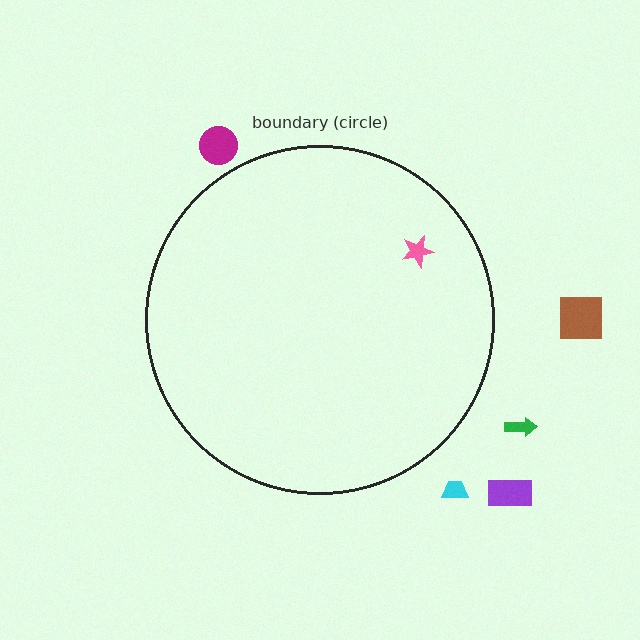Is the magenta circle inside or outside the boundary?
Outside.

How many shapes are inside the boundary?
1 inside, 5 outside.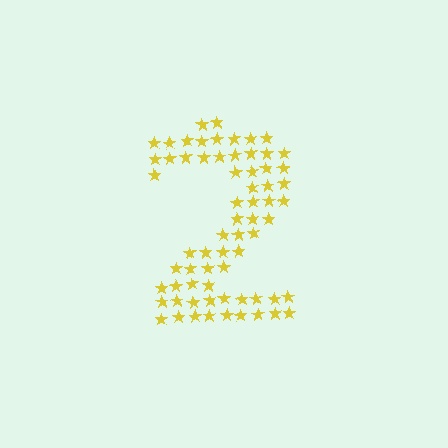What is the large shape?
The large shape is the digit 2.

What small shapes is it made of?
It is made of small stars.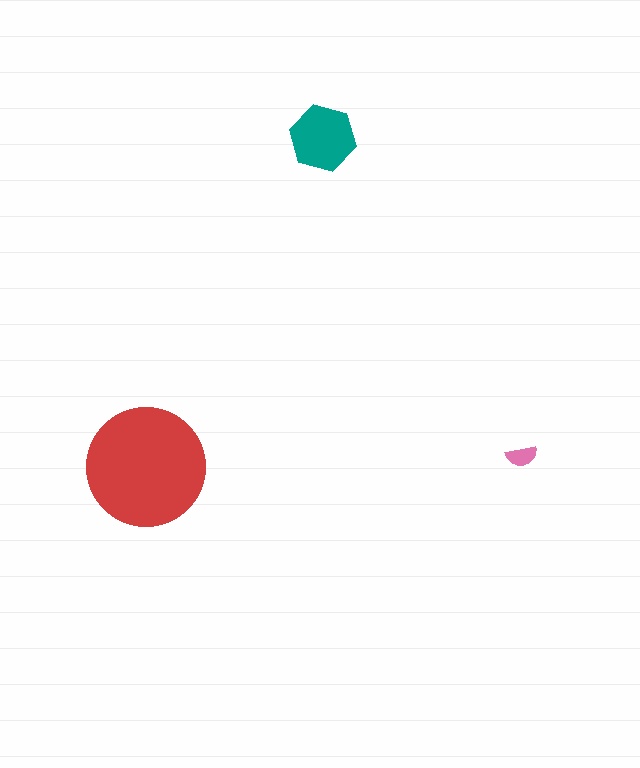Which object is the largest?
The red circle.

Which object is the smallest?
The pink semicircle.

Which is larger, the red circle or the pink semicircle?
The red circle.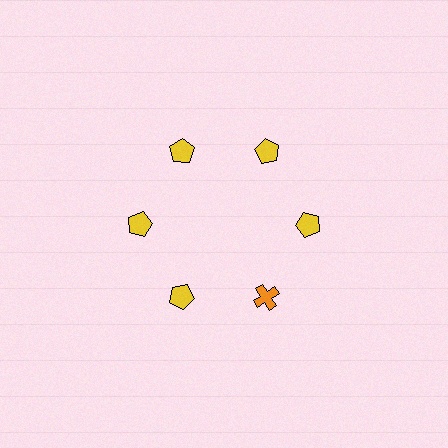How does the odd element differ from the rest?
It differs in both color (orange instead of yellow) and shape (cross instead of pentagon).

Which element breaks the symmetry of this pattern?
The orange cross at roughly the 5 o'clock position breaks the symmetry. All other shapes are yellow pentagons.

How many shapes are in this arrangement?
There are 6 shapes arranged in a ring pattern.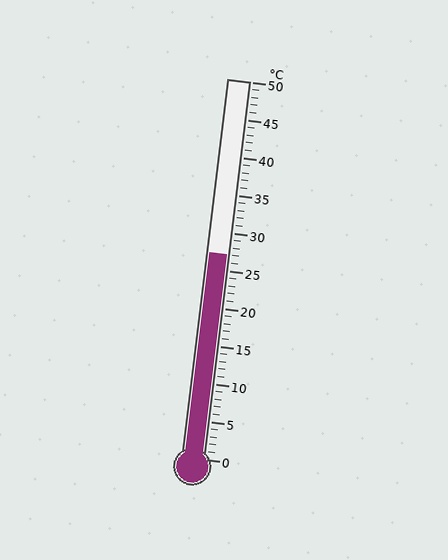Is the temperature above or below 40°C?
The temperature is below 40°C.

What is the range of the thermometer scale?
The thermometer scale ranges from 0°C to 50°C.